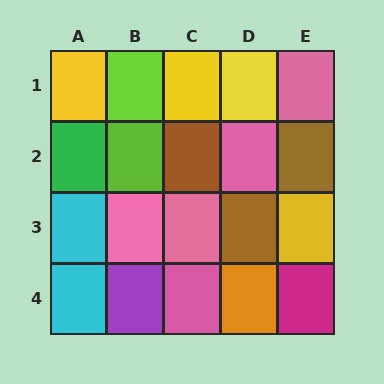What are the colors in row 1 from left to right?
Yellow, lime, yellow, yellow, pink.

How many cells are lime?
2 cells are lime.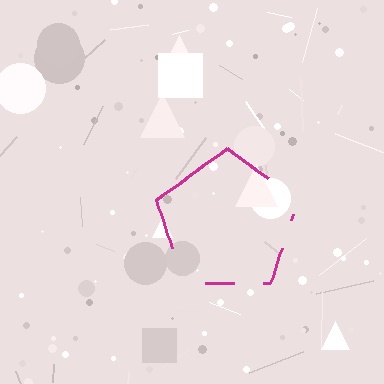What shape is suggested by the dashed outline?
The dashed outline suggests a pentagon.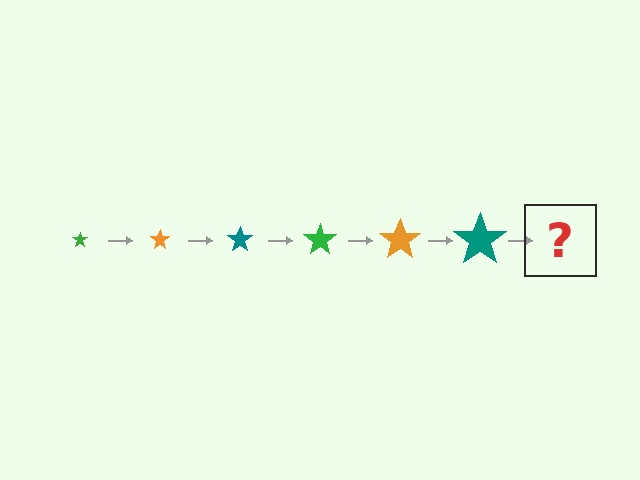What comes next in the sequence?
The next element should be a green star, larger than the previous one.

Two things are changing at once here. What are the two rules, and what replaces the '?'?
The two rules are that the star grows larger each step and the color cycles through green, orange, and teal. The '?' should be a green star, larger than the previous one.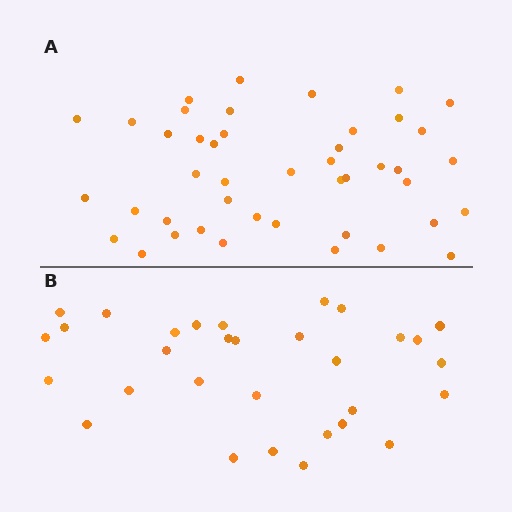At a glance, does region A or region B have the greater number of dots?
Region A (the top region) has more dots.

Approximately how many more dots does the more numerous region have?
Region A has approximately 15 more dots than region B.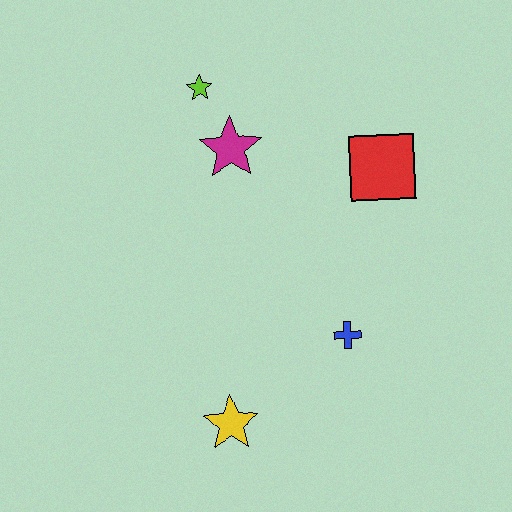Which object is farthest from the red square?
The yellow star is farthest from the red square.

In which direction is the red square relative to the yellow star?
The red square is above the yellow star.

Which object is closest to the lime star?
The magenta star is closest to the lime star.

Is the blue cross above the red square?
No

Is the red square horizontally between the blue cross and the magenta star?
No